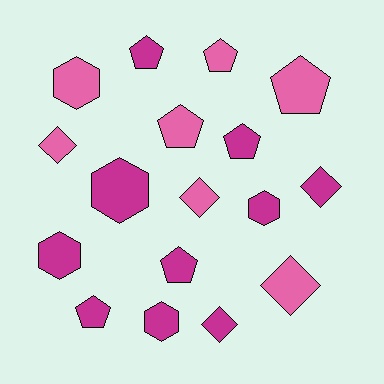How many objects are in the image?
There are 17 objects.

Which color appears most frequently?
Magenta, with 10 objects.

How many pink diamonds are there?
There are 3 pink diamonds.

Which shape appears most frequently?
Pentagon, with 7 objects.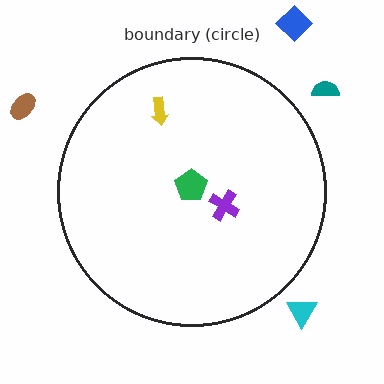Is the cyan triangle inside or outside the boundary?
Outside.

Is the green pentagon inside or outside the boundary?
Inside.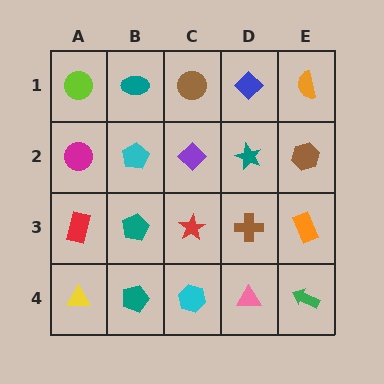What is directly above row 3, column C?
A purple diamond.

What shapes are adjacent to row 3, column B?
A cyan pentagon (row 2, column B), a teal pentagon (row 4, column B), a red rectangle (row 3, column A), a red star (row 3, column C).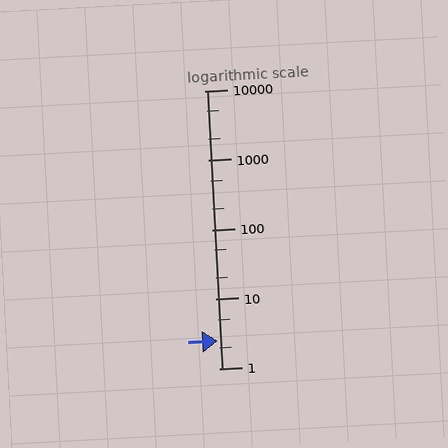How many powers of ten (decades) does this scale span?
The scale spans 4 decades, from 1 to 10000.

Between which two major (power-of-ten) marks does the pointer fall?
The pointer is between 1 and 10.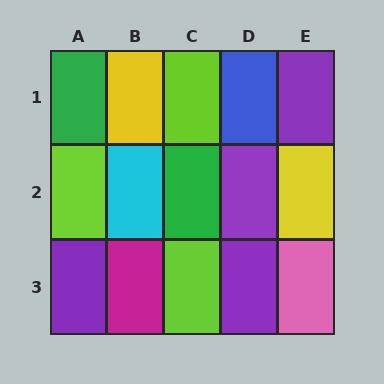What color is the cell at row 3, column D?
Purple.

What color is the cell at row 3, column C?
Lime.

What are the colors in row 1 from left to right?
Green, yellow, lime, blue, purple.